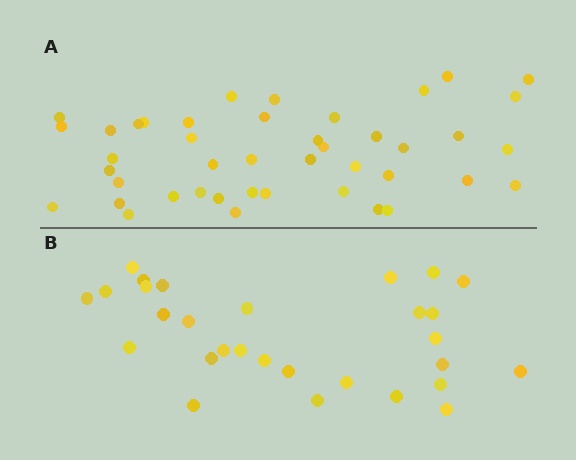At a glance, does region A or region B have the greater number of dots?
Region A (the top region) has more dots.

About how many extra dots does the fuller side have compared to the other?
Region A has approximately 15 more dots than region B.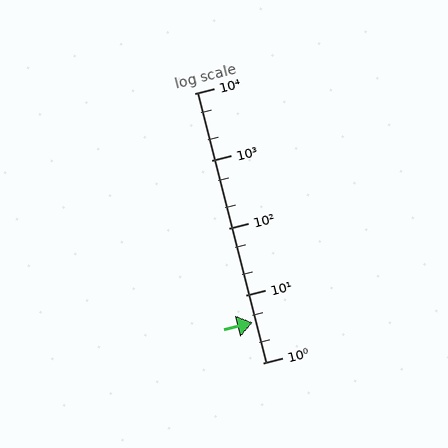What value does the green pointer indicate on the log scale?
The pointer indicates approximately 4.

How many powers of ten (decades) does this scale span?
The scale spans 4 decades, from 1 to 10000.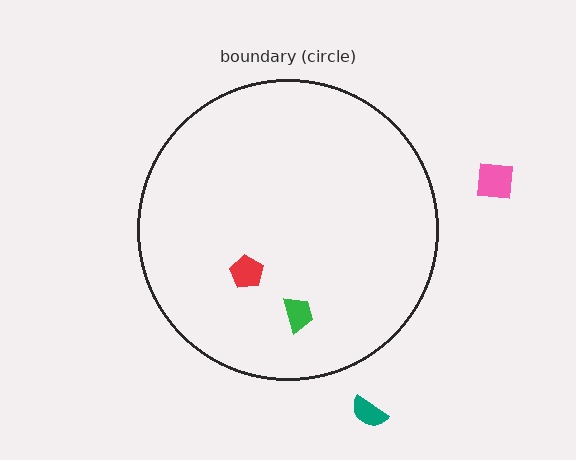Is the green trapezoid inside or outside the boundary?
Inside.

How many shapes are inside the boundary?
2 inside, 2 outside.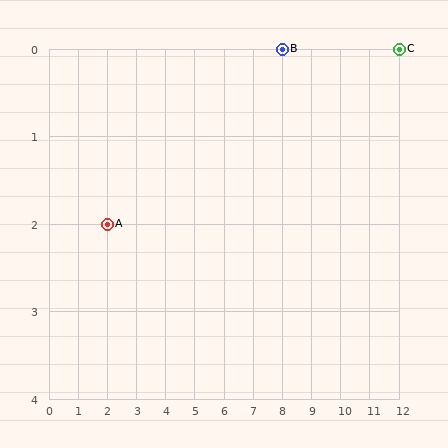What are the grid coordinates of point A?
Point A is at grid coordinates (2, 2).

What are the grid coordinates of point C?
Point C is at grid coordinates (12, 0).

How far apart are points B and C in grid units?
Points B and C are 4 columns apart.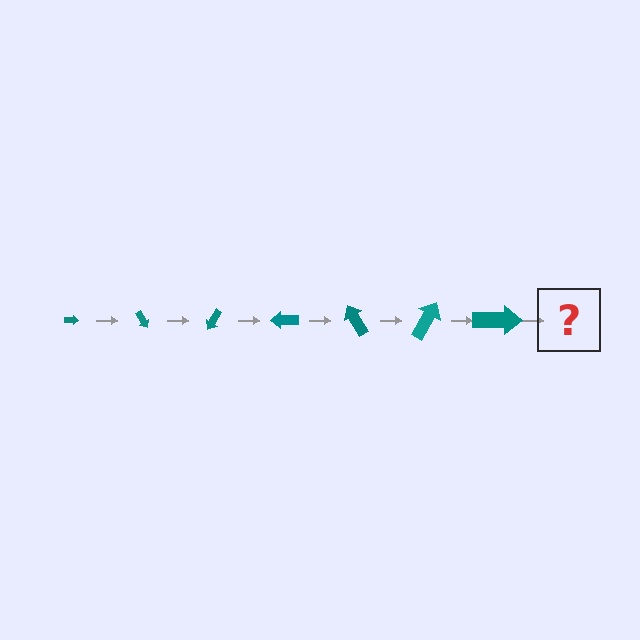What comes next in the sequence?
The next element should be an arrow, larger than the previous one and rotated 420 degrees from the start.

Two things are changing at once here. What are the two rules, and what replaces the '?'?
The two rules are that the arrow grows larger each step and it rotates 60 degrees each step. The '?' should be an arrow, larger than the previous one and rotated 420 degrees from the start.